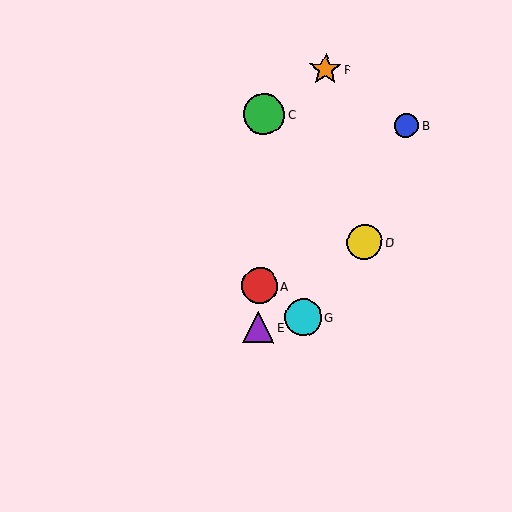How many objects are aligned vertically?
3 objects (A, C, E) are aligned vertically.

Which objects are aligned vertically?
Objects A, C, E are aligned vertically.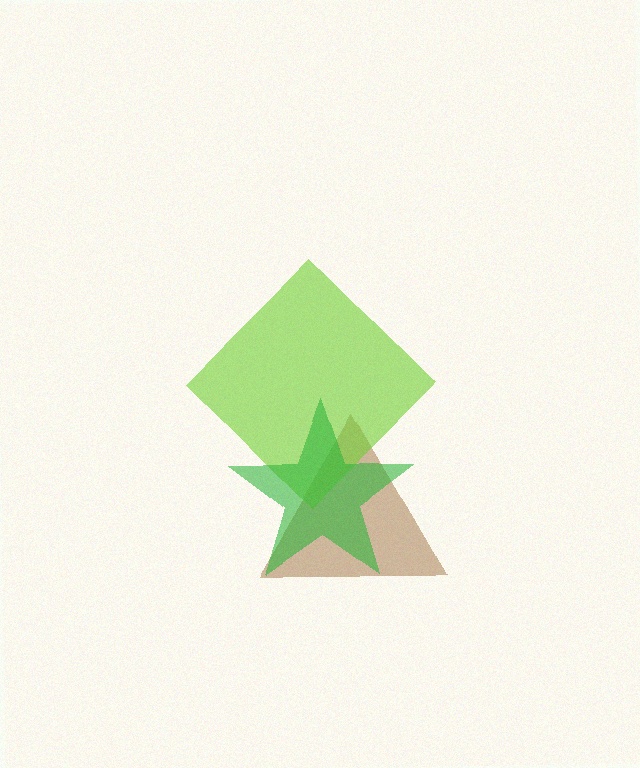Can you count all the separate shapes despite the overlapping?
Yes, there are 3 separate shapes.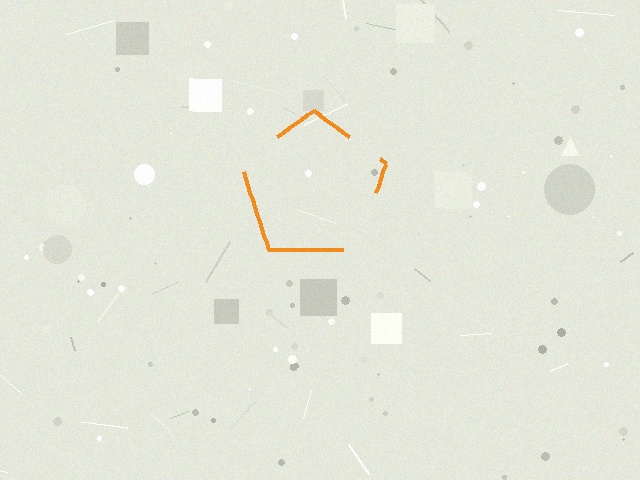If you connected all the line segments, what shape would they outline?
They would outline a pentagon.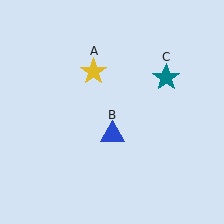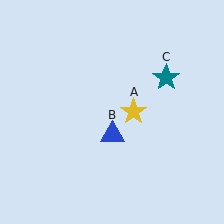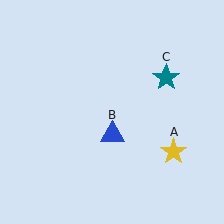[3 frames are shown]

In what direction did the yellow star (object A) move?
The yellow star (object A) moved down and to the right.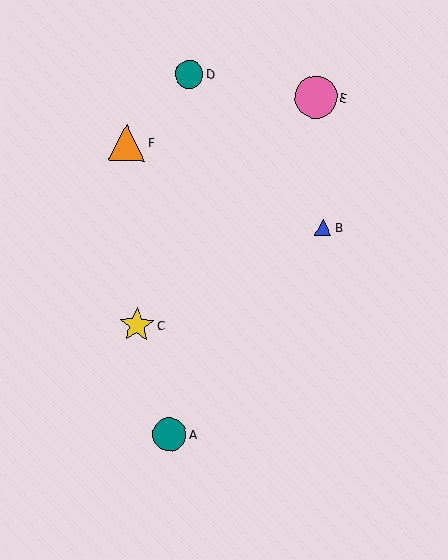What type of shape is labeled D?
Shape D is a teal circle.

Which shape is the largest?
The pink circle (labeled E) is the largest.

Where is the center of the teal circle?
The center of the teal circle is at (170, 435).